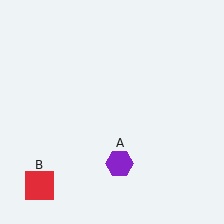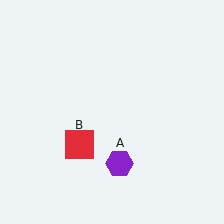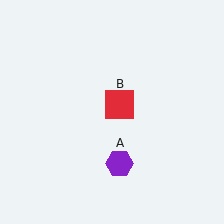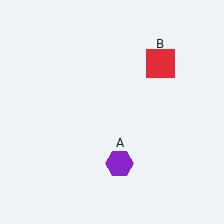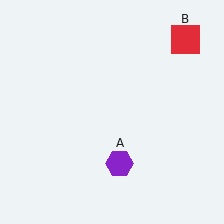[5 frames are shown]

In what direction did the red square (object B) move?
The red square (object B) moved up and to the right.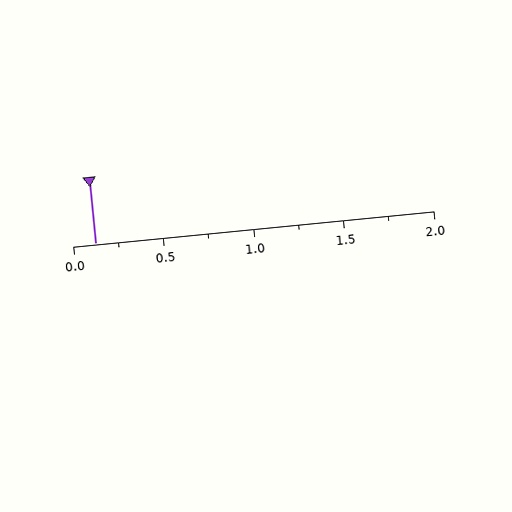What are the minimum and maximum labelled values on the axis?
The axis runs from 0.0 to 2.0.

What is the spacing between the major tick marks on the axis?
The major ticks are spaced 0.5 apart.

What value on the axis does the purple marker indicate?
The marker indicates approximately 0.12.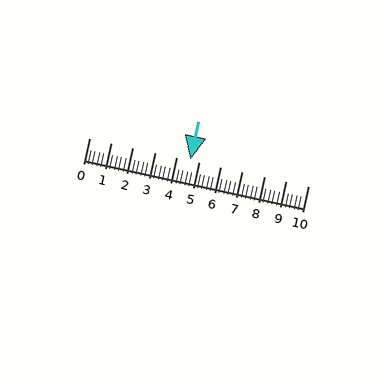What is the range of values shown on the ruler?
The ruler shows values from 0 to 10.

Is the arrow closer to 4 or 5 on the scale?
The arrow is closer to 5.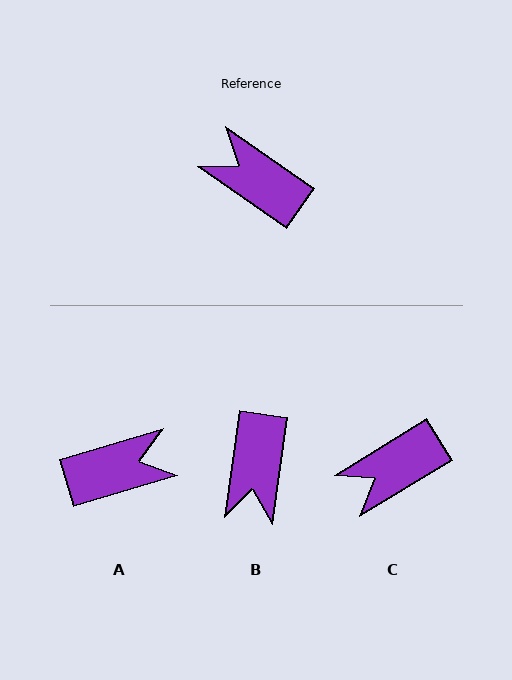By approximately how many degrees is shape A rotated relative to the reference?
Approximately 128 degrees clockwise.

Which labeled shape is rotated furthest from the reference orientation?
A, about 128 degrees away.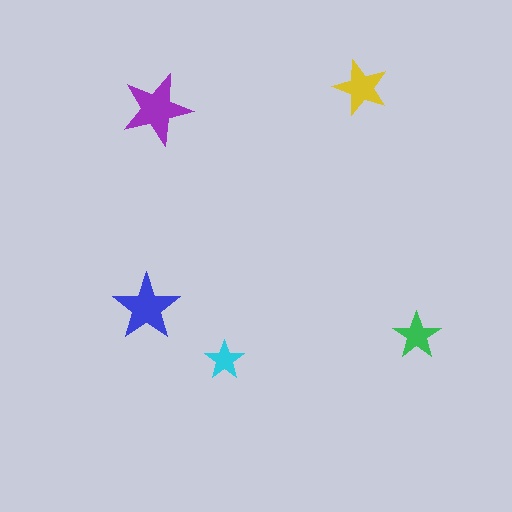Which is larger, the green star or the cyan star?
The green one.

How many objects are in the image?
There are 5 objects in the image.